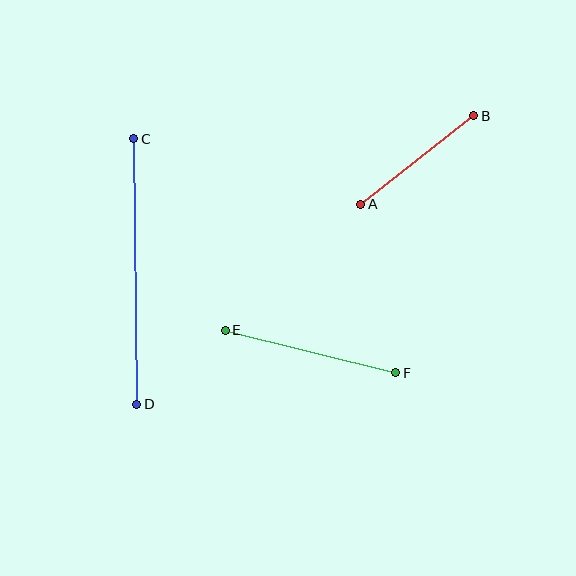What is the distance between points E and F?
The distance is approximately 176 pixels.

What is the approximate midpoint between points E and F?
The midpoint is at approximately (310, 351) pixels.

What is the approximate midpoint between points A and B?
The midpoint is at approximately (417, 160) pixels.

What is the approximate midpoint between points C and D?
The midpoint is at approximately (135, 272) pixels.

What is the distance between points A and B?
The distance is approximately 143 pixels.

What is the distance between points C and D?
The distance is approximately 265 pixels.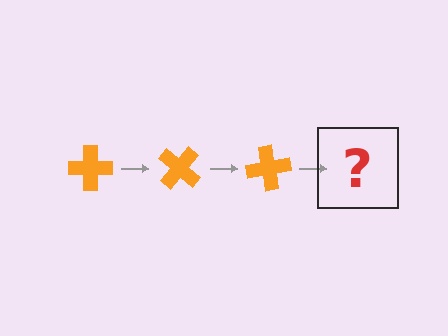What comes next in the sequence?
The next element should be an orange cross rotated 120 degrees.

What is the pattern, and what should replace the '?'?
The pattern is that the cross rotates 40 degrees each step. The '?' should be an orange cross rotated 120 degrees.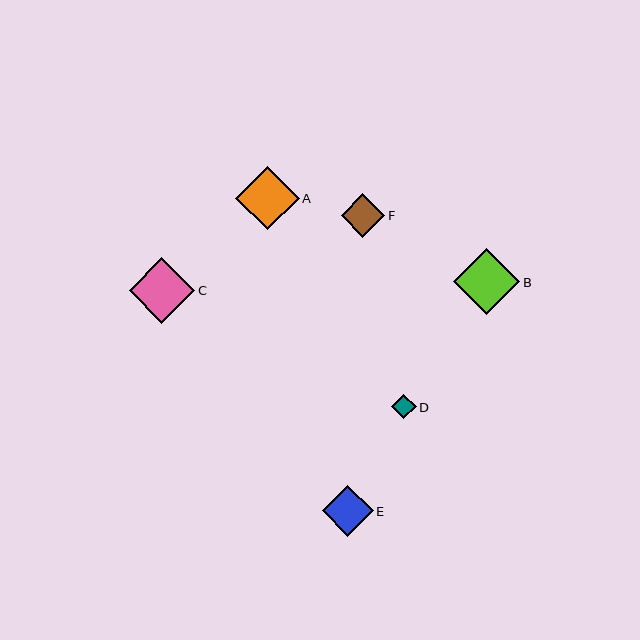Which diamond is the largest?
Diamond B is the largest with a size of approximately 66 pixels.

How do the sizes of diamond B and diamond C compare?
Diamond B and diamond C are approximately the same size.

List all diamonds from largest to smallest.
From largest to smallest: B, C, A, E, F, D.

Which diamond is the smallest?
Diamond D is the smallest with a size of approximately 25 pixels.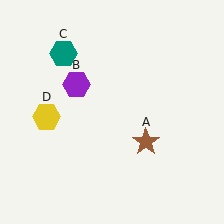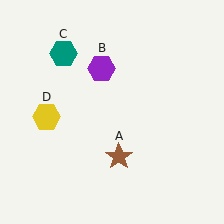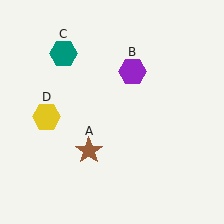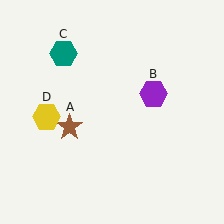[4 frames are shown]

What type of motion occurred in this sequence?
The brown star (object A), purple hexagon (object B) rotated clockwise around the center of the scene.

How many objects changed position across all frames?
2 objects changed position: brown star (object A), purple hexagon (object B).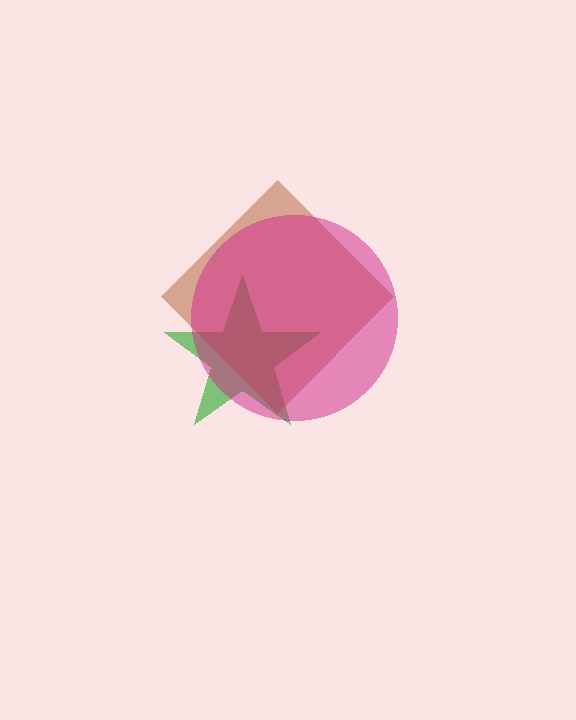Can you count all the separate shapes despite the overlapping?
Yes, there are 3 separate shapes.